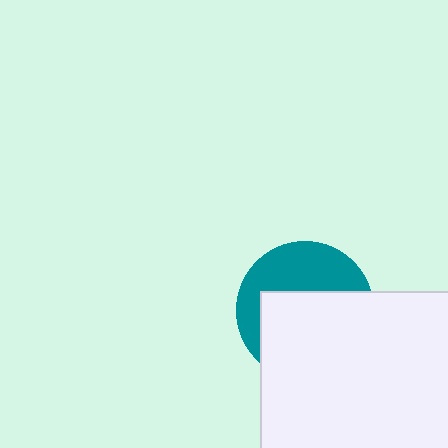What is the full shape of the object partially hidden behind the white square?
The partially hidden object is a teal circle.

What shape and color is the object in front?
The object in front is a white square.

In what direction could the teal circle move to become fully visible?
The teal circle could move up. That would shift it out from behind the white square entirely.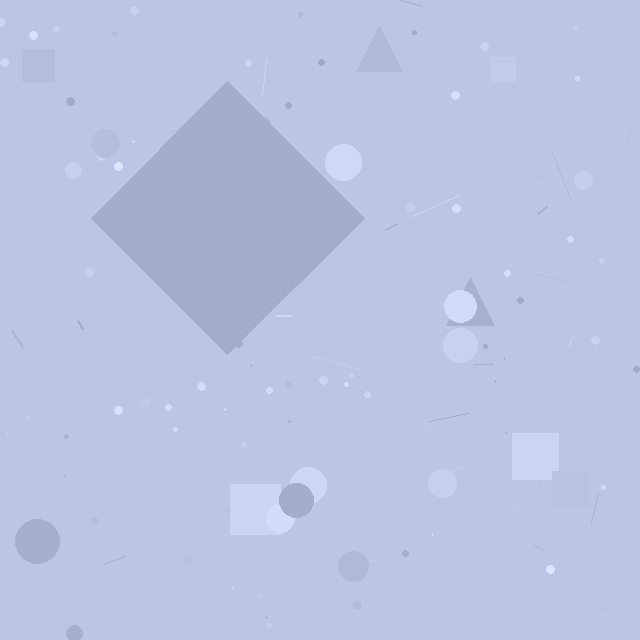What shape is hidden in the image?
A diamond is hidden in the image.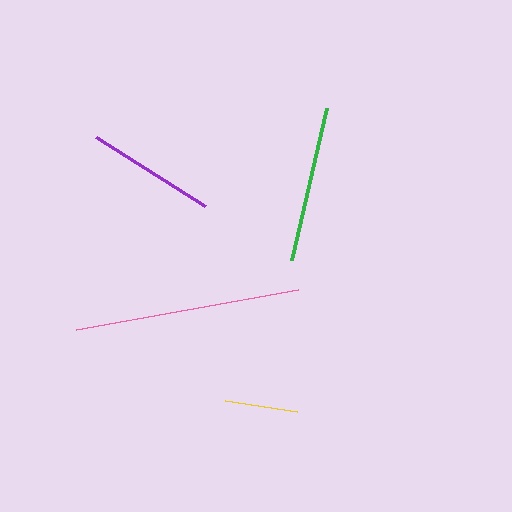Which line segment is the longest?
The pink line is the longest at approximately 226 pixels.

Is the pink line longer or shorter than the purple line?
The pink line is longer than the purple line.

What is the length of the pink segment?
The pink segment is approximately 226 pixels long.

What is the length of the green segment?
The green segment is approximately 156 pixels long.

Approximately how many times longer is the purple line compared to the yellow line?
The purple line is approximately 1.8 times the length of the yellow line.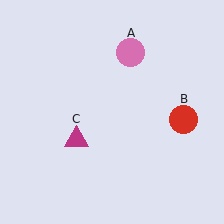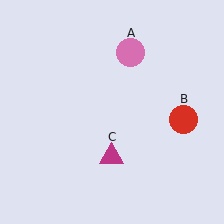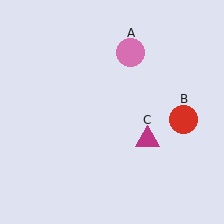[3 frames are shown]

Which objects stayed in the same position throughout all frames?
Pink circle (object A) and red circle (object B) remained stationary.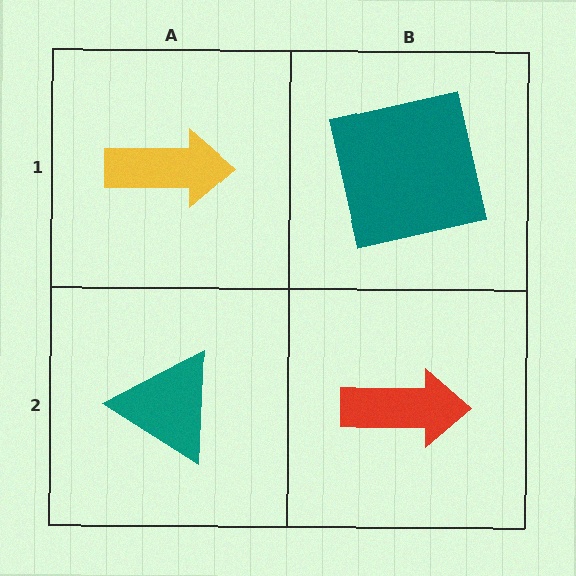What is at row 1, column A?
A yellow arrow.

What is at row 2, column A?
A teal triangle.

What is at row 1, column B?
A teal square.